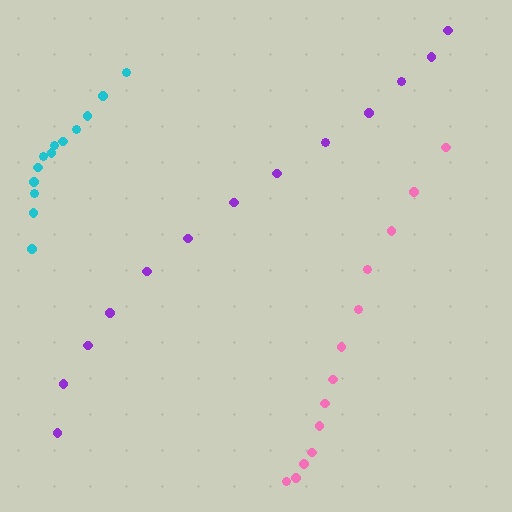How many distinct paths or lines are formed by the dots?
There are 3 distinct paths.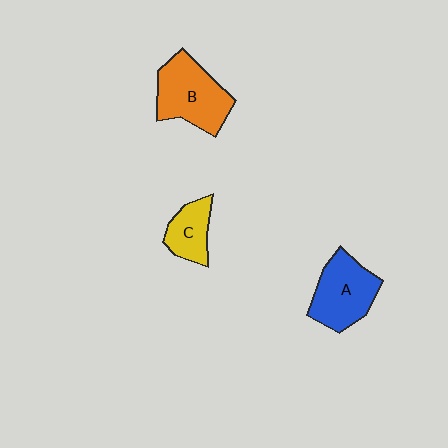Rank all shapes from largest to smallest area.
From largest to smallest: B (orange), A (blue), C (yellow).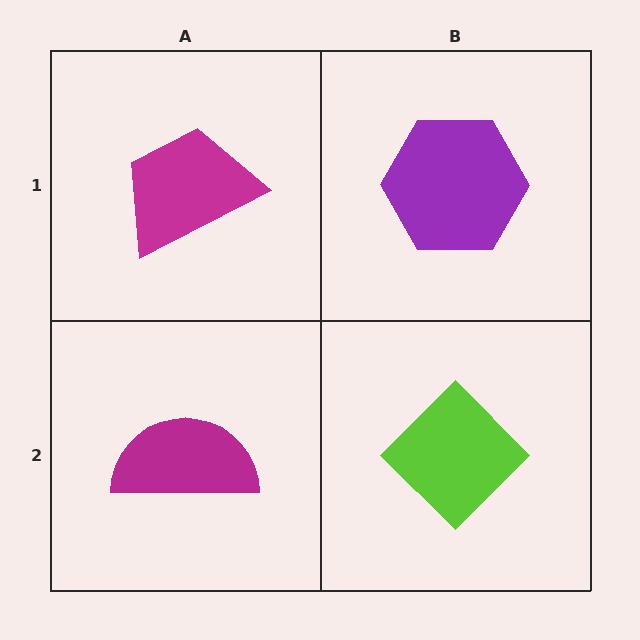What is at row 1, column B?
A purple hexagon.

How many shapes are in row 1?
2 shapes.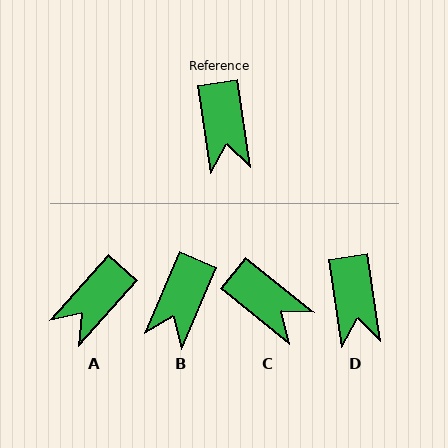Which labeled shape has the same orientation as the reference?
D.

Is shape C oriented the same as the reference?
No, it is off by about 43 degrees.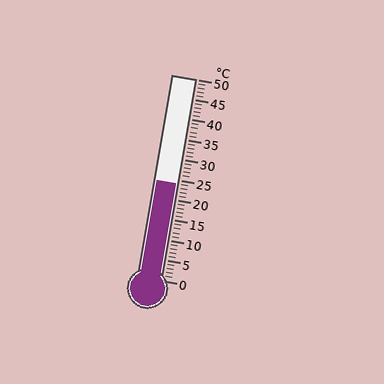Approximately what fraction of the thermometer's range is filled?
The thermometer is filled to approximately 50% of its range.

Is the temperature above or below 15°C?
The temperature is above 15°C.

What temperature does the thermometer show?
The thermometer shows approximately 24°C.